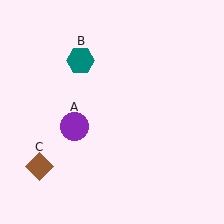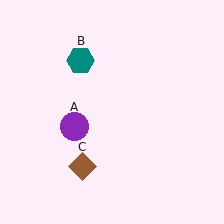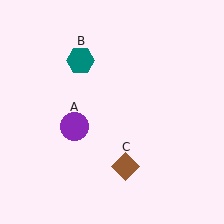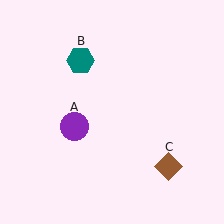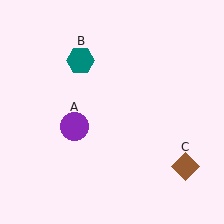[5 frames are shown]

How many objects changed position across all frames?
1 object changed position: brown diamond (object C).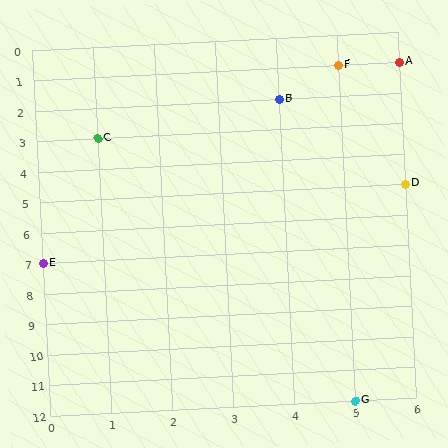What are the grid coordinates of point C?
Point C is at grid coordinates (1, 3).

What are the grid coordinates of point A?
Point A is at grid coordinates (6, 1).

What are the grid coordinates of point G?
Point G is at grid coordinates (5, 12).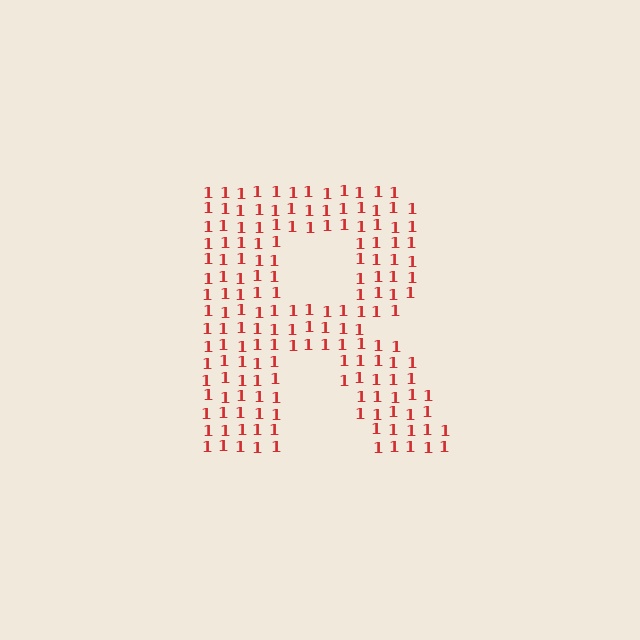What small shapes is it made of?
It is made of small digit 1's.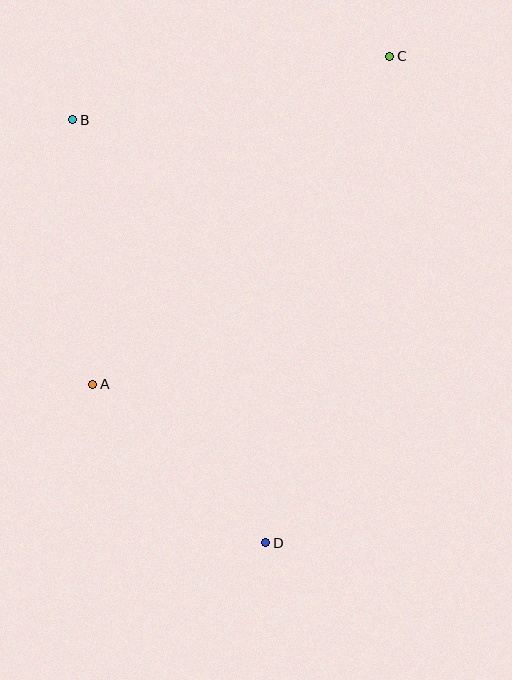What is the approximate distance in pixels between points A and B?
The distance between A and B is approximately 265 pixels.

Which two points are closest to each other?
Points A and D are closest to each other.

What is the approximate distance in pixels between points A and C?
The distance between A and C is approximately 443 pixels.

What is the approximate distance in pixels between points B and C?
The distance between B and C is approximately 323 pixels.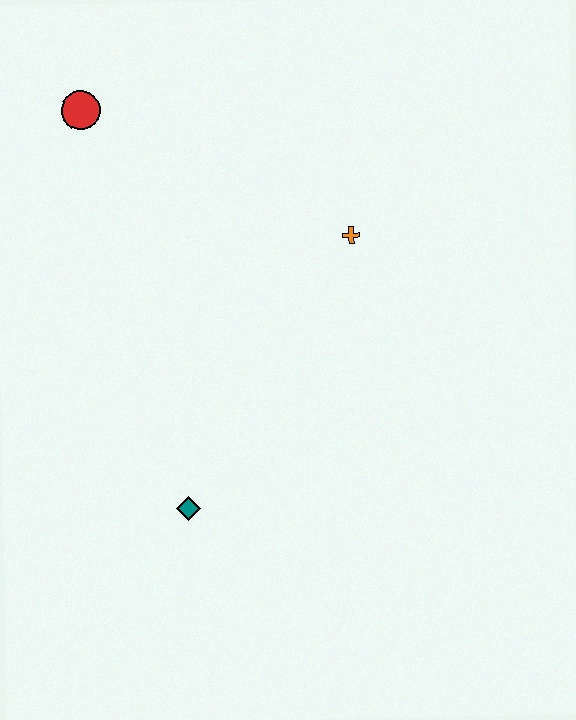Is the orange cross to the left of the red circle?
No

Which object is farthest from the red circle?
The teal diamond is farthest from the red circle.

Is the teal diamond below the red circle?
Yes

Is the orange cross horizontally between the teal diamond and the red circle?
No